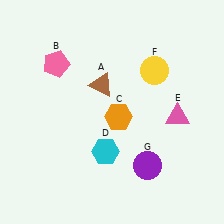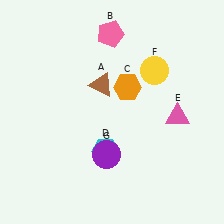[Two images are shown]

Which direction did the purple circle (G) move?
The purple circle (G) moved left.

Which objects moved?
The objects that moved are: the pink pentagon (B), the orange hexagon (C), the purple circle (G).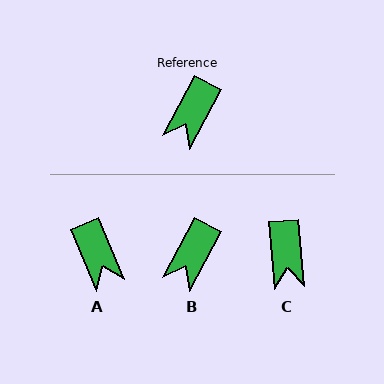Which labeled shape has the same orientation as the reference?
B.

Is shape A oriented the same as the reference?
No, it is off by about 51 degrees.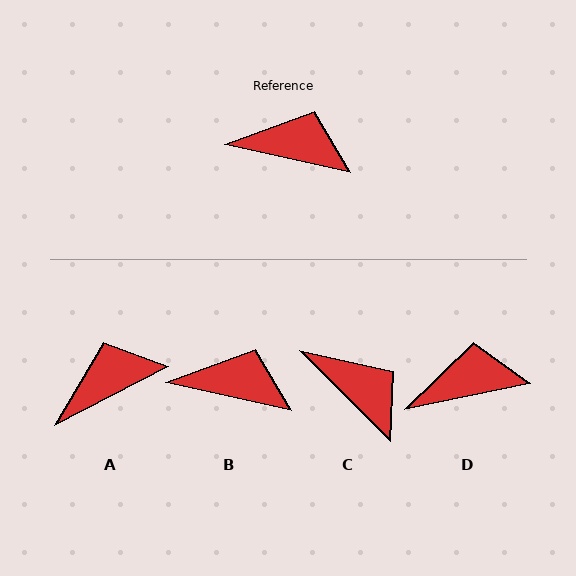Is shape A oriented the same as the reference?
No, it is off by about 39 degrees.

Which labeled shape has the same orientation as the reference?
B.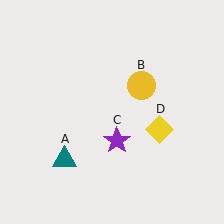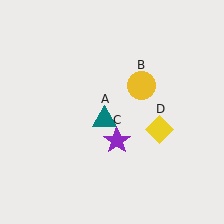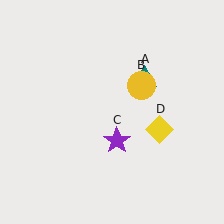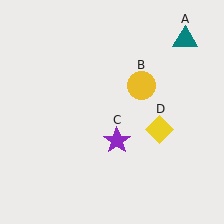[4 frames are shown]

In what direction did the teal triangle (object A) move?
The teal triangle (object A) moved up and to the right.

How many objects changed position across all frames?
1 object changed position: teal triangle (object A).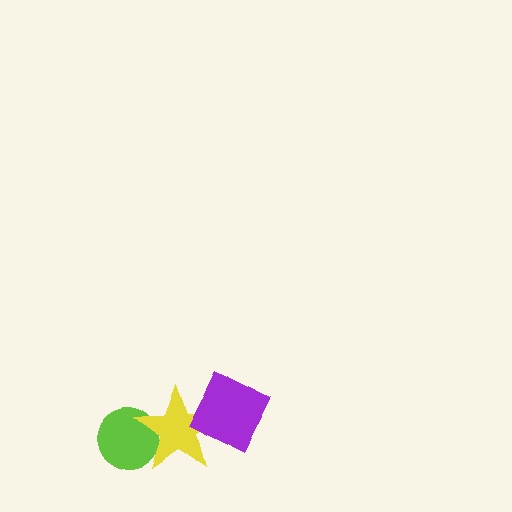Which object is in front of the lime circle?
The yellow star is in front of the lime circle.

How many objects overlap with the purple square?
1 object overlaps with the purple square.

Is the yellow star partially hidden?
Yes, it is partially covered by another shape.